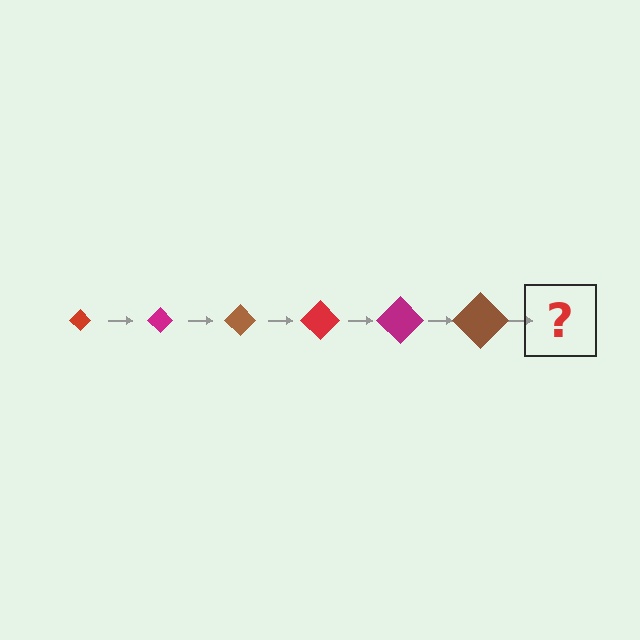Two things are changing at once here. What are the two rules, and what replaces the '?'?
The two rules are that the diamond grows larger each step and the color cycles through red, magenta, and brown. The '?' should be a red diamond, larger than the previous one.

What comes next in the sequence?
The next element should be a red diamond, larger than the previous one.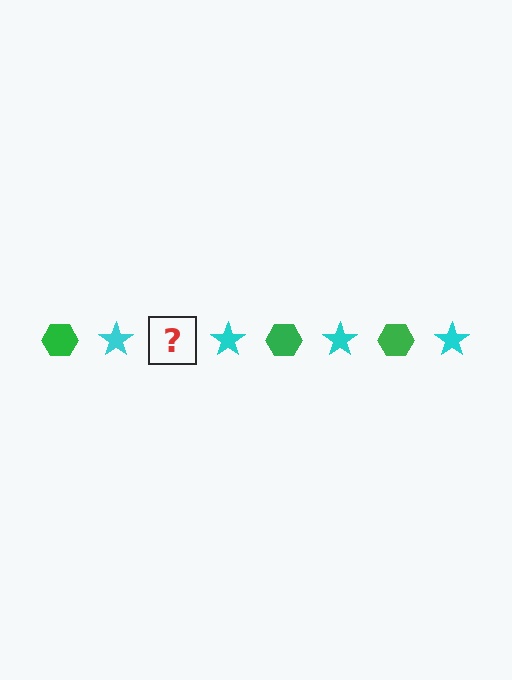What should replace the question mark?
The question mark should be replaced with a green hexagon.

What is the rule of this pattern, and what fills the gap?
The rule is that the pattern alternates between green hexagon and cyan star. The gap should be filled with a green hexagon.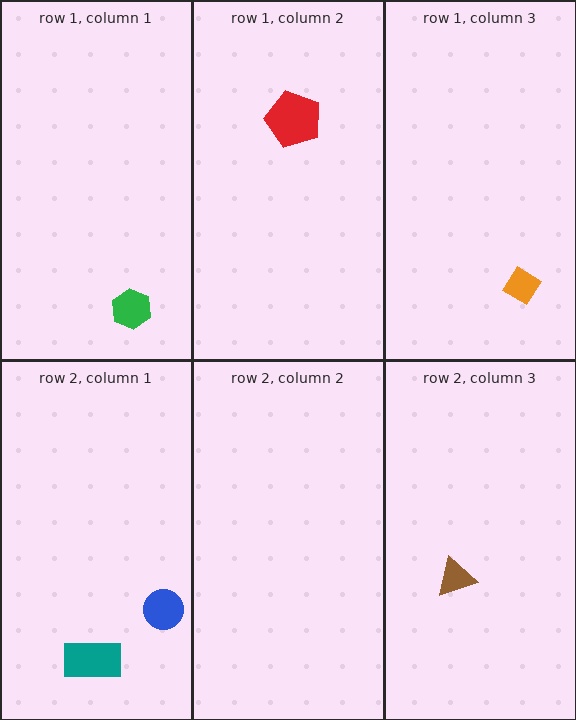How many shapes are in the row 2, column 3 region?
1.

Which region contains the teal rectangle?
The row 2, column 1 region.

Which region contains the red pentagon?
The row 1, column 2 region.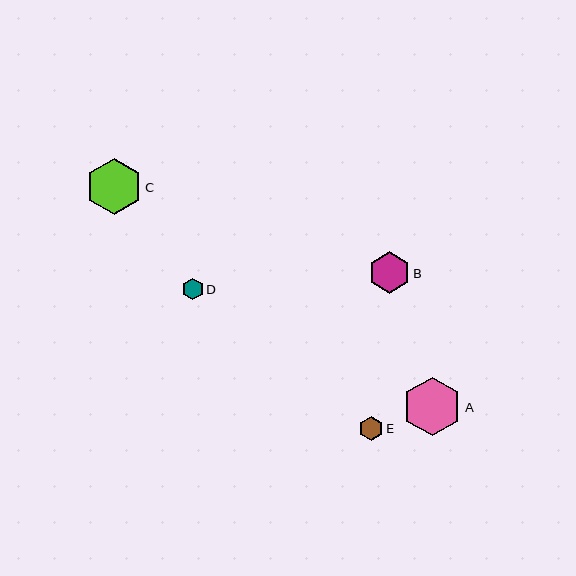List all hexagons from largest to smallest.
From largest to smallest: A, C, B, E, D.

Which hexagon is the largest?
Hexagon A is the largest with a size of approximately 59 pixels.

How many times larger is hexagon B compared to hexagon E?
Hexagon B is approximately 1.7 times the size of hexagon E.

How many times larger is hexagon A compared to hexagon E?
Hexagon A is approximately 2.4 times the size of hexagon E.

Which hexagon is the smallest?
Hexagon D is the smallest with a size of approximately 22 pixels.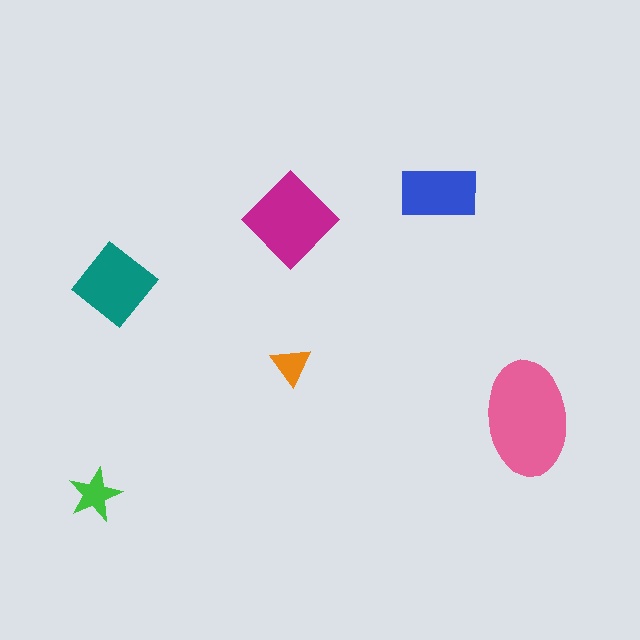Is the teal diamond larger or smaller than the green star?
Larger.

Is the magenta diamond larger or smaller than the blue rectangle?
Larger.